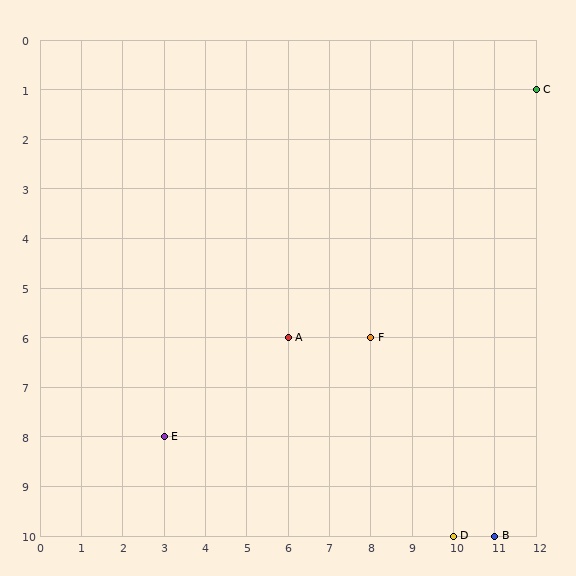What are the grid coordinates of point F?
Point F is at grid coordinates (8, 6).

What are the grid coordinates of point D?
Point D is at grid coordinates (10, 10).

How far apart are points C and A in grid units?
Points C and A are 6 columns and 5 rows apart (about 7.8 grid units diagonally).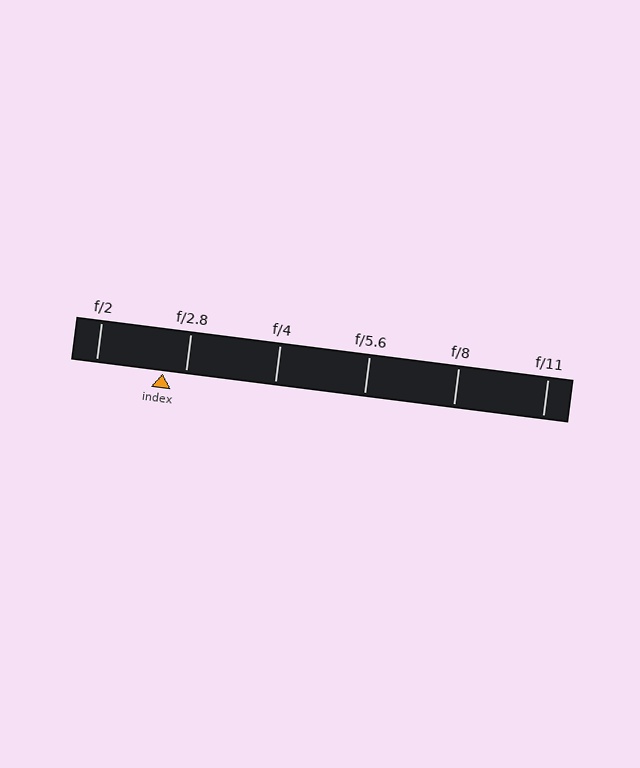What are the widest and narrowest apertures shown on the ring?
The widest aperture shown is f/2 and the narrowest is f/11.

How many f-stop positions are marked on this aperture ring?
There are 6 f-stop positions marked.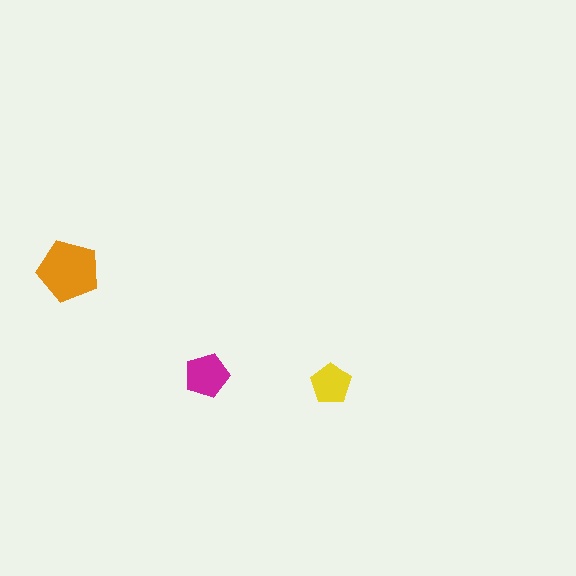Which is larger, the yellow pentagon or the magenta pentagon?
The magenta one.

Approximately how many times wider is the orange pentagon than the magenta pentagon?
About 1.5 times wider.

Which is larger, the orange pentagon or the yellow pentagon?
The orange one.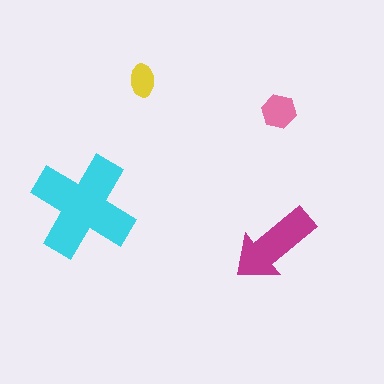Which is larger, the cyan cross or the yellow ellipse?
The cyan cross.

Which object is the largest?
The cyan cross.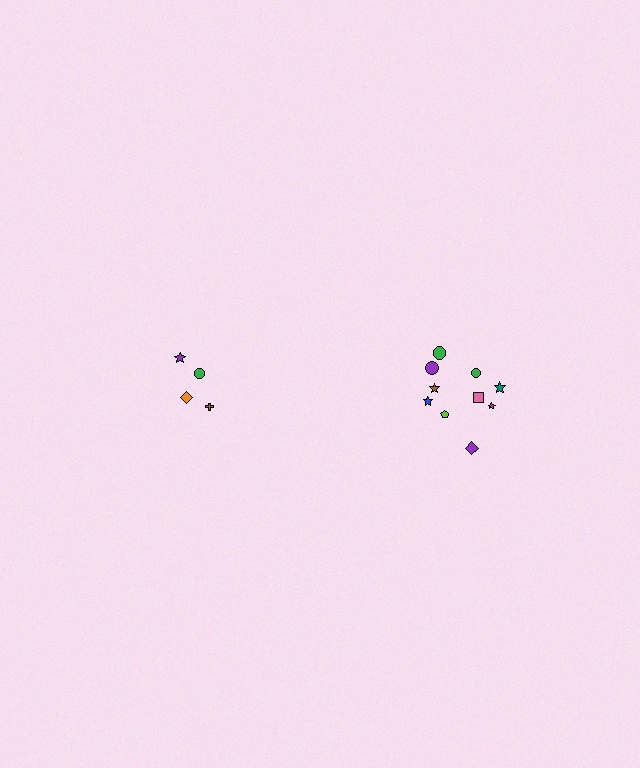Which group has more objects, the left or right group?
The right group.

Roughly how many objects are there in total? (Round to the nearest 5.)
Roughly 15 objects in total.